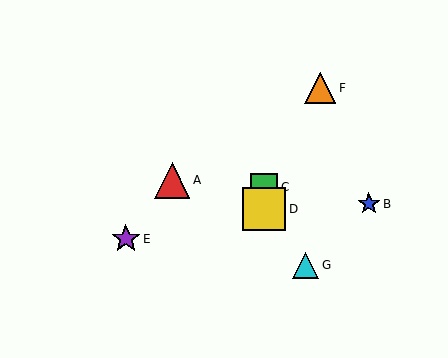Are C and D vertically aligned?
Yes, both are at x≈264.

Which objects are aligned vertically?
Objects C, D are aligned vertically.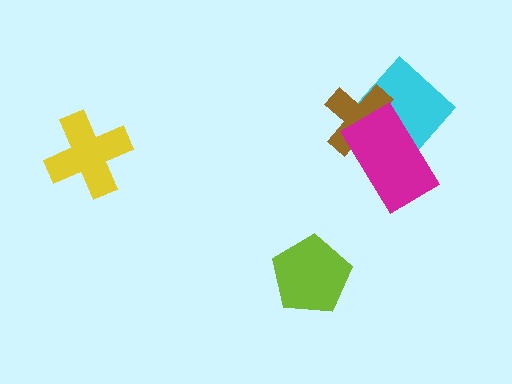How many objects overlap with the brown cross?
2 objects overlap with the brown cross.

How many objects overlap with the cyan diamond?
2 objects overlap with the cyan diamond.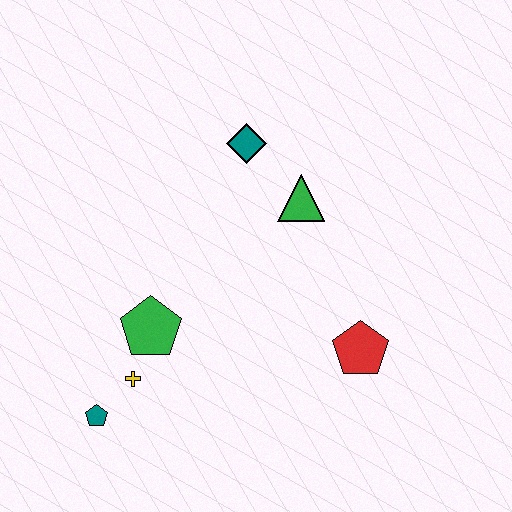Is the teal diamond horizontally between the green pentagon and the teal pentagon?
No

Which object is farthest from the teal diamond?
The teal pentagon is farthest from the teal diamond.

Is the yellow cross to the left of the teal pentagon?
No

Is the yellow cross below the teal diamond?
Yes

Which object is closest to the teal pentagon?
The yellow cross is closest to the teal pentagon.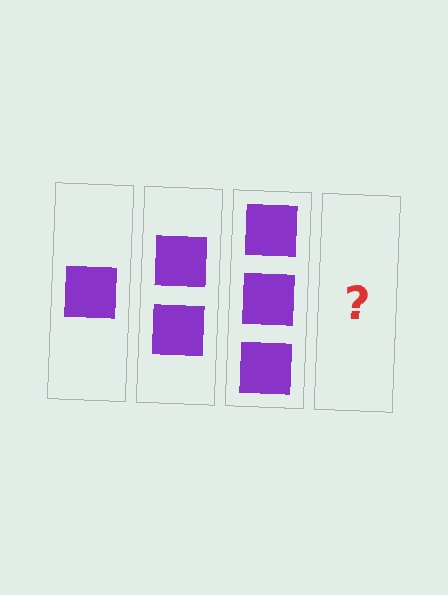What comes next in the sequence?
The next element should be 4 squares.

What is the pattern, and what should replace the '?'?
The pattern is that each step adds one more square. The '?' should be 4 squares.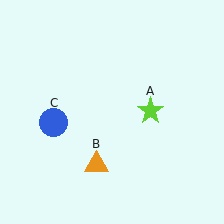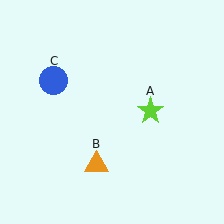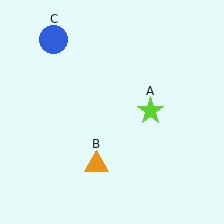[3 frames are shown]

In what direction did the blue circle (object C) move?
The blue circle (object C) moved up.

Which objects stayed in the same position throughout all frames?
Lime star (object A) and orange triangle (object B) remained stationary.